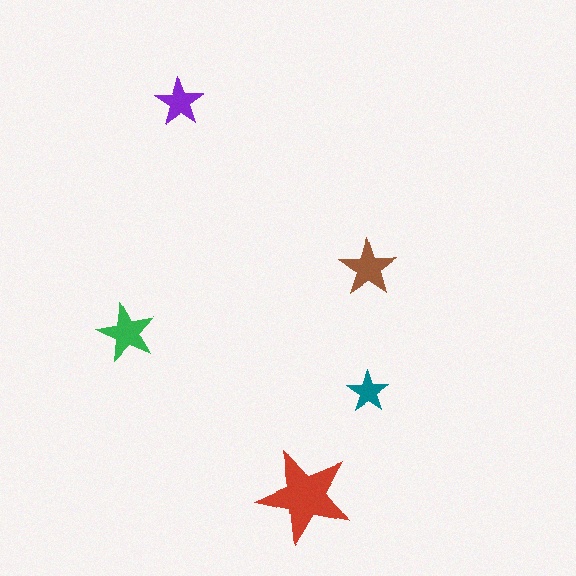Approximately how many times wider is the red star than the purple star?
About 2 times wider.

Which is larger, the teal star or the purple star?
The purple one.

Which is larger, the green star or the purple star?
The green one.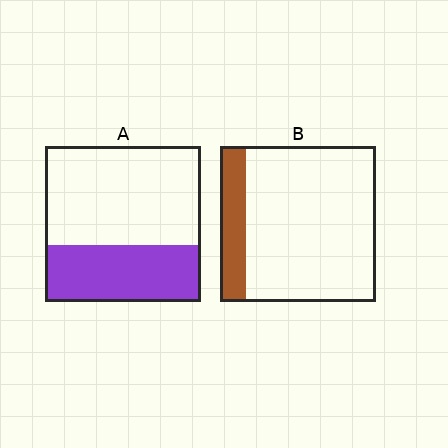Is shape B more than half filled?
No.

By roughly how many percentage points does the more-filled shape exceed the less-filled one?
By roughly 20 percentage points (A over B).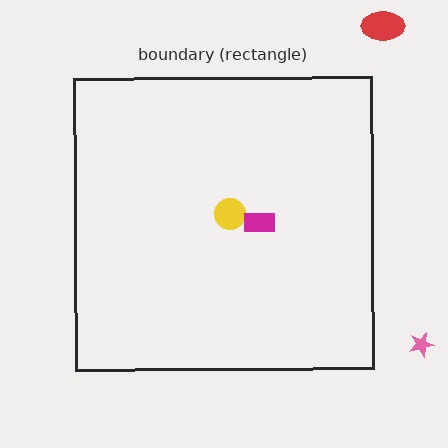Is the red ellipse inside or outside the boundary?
Outside.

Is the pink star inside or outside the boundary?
Outside.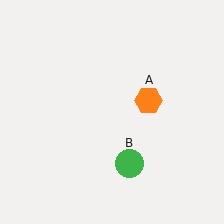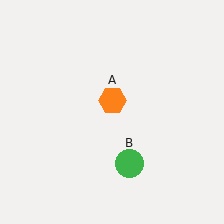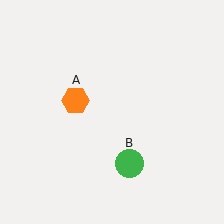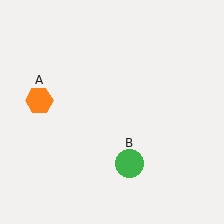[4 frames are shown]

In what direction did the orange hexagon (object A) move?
The orange hexagon (object A) moved left.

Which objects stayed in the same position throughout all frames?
Green circle (object B) remained stationary.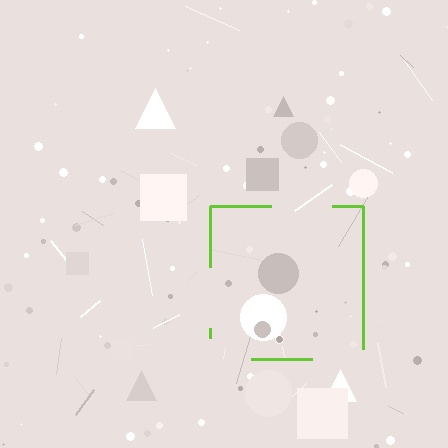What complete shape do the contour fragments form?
The contour fragments form a square.